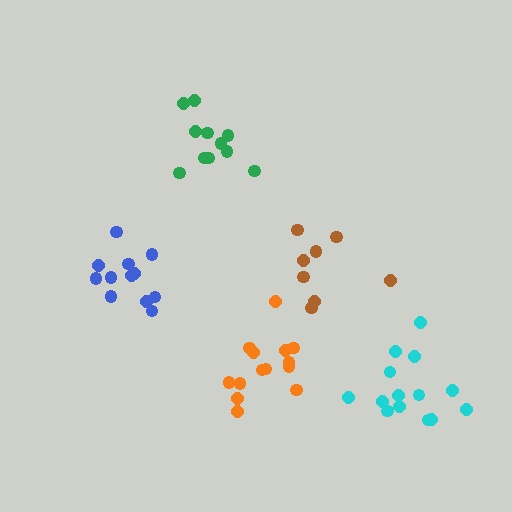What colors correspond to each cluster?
The clusters are colored: brown, blue, orange, green, cyan.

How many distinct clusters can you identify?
There are 5 distinct clusters.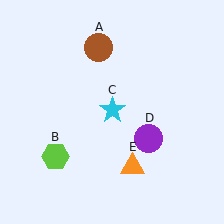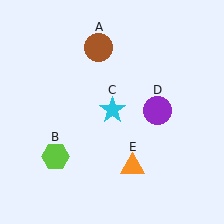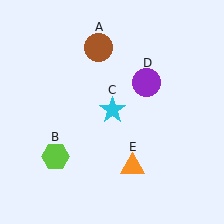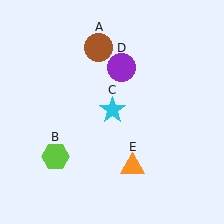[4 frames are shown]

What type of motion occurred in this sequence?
The purple circle (object D) rotated counterclockwise around the center of the scene.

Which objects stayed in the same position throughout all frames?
Brown circle (object A) and lime hexagon (object B) and cyan star (object C) and orange triangle (object E) remained stationary.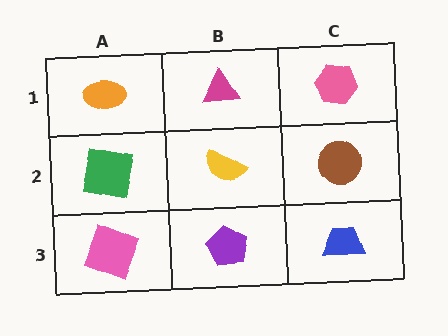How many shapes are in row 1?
3 shapes.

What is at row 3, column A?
A pink square.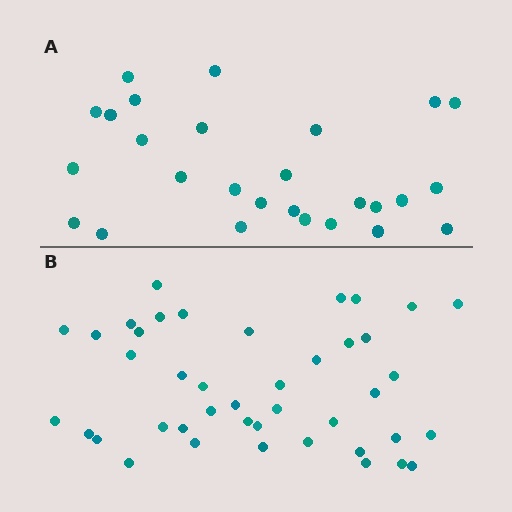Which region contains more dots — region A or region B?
Region B (the bottom region) has more dots.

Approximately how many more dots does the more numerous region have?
Region B has approximately 15 more dots than region A.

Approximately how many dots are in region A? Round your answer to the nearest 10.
About 30 dots. (The exact count is 27, which rounds to 30.)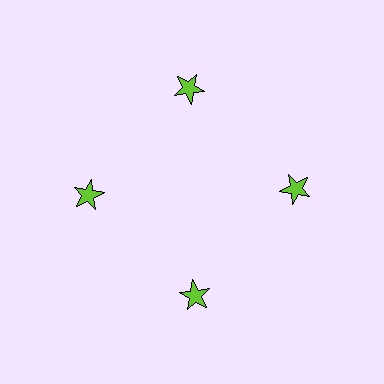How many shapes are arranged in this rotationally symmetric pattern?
There are 4 shapes, arranged in 4 groups of 1.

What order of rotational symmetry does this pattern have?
This pattern has 4-fold rotational symmetry.